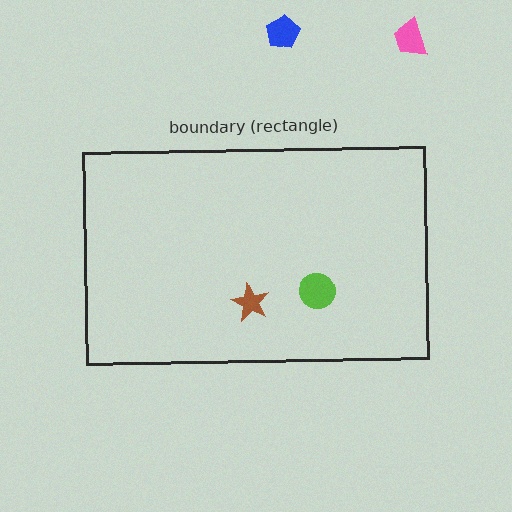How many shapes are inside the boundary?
2 inside, 2 outside.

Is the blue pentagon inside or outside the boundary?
Outside.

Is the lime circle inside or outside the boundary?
Inside.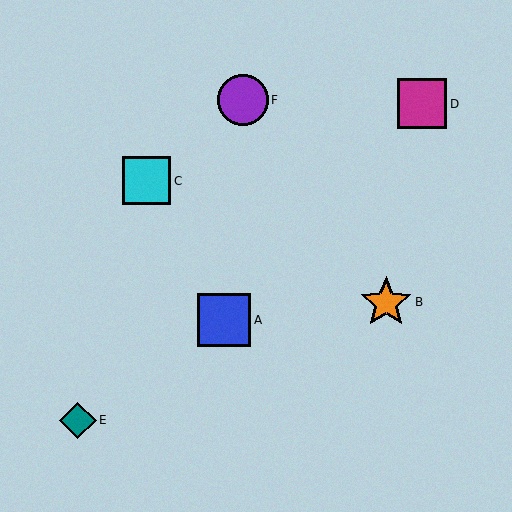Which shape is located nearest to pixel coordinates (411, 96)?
The magenta square (labeled D) at (422, 104) is nearest to that location.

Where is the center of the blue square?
The center of the blue square is at (224, 320).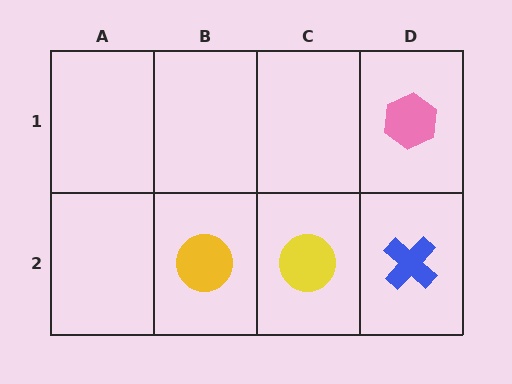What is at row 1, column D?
A pink hexagon.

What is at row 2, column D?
A blue cross.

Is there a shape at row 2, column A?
No, that cell is empty.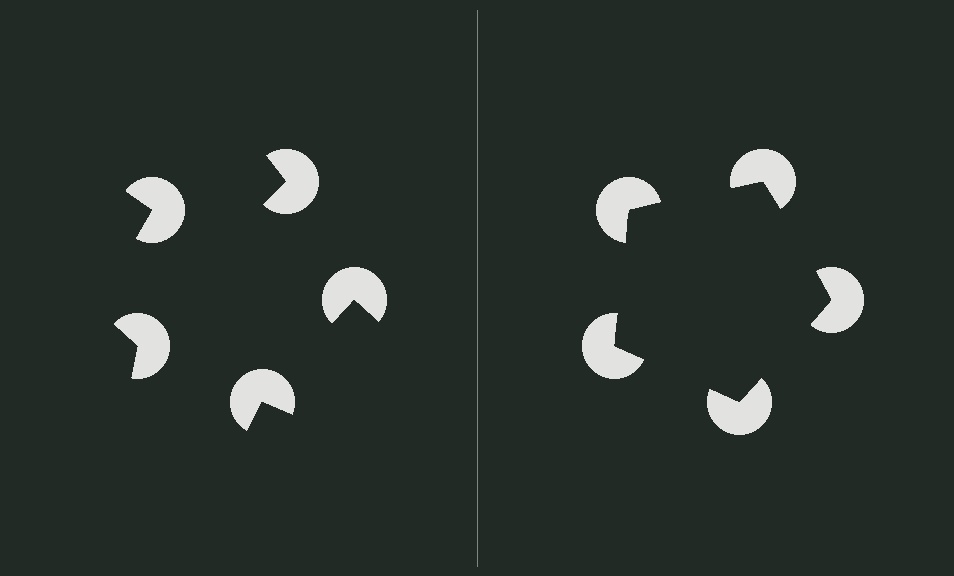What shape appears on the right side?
An illusory pentagon.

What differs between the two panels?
The pac-man discs are positioned identically on both sides; only the wedge orientations differ. On the right they align to a pentagon; on the left they are misaligned.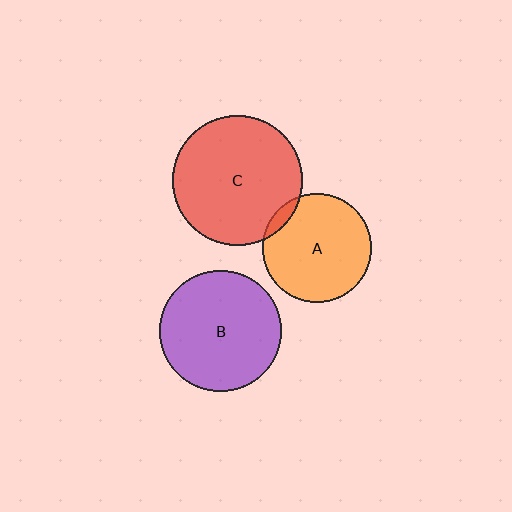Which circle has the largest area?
Circle C (red).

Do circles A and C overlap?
Yes.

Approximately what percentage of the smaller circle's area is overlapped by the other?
Approximately 5%.